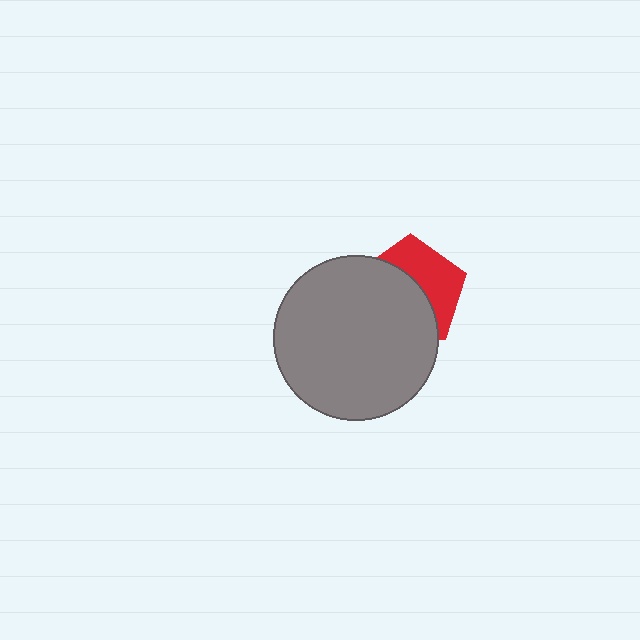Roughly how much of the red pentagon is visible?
A small part of it is visible (roughly 43%).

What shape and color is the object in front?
The object in front is a gray circle.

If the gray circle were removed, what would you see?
You would see the complete red pentagon.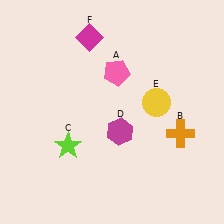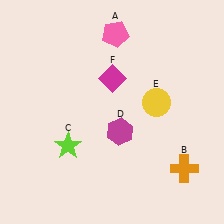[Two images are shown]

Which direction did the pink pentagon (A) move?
The pink pentagon (A) moved up.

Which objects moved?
The objects that moved are: the pink pentagon (A), the orange cross (B), the magenta diamond (F).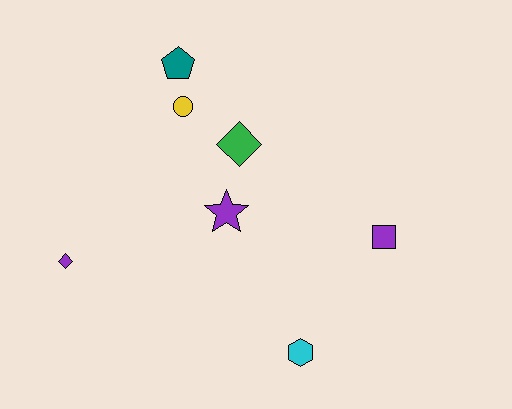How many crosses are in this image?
There are no crosses.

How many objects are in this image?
There are 7 objects.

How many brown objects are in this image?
There are no brown objects.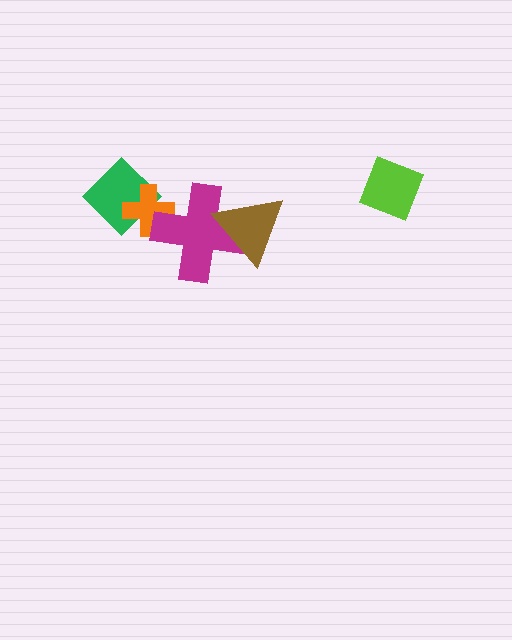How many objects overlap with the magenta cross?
2 objects overlap with the magenta cross.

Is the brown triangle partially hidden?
No, no other shape covers it.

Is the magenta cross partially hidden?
Yes, it is partially covered by another shape.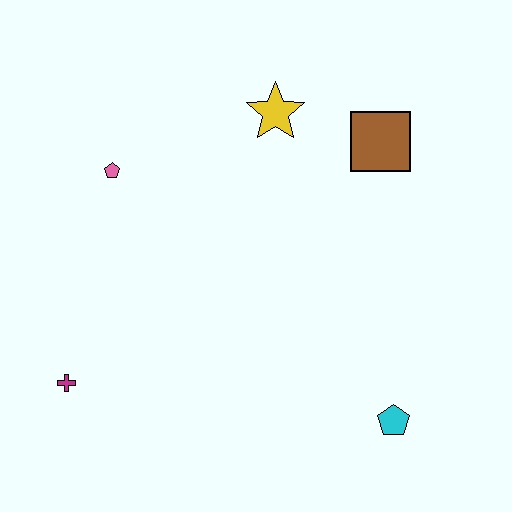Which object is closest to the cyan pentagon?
The brown square is closest to the cyan pentagon.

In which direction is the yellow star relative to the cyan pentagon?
The yellow star is above the cyan pentagon.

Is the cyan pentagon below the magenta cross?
Yes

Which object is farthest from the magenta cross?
The brown square is farthest from the magenta cross.